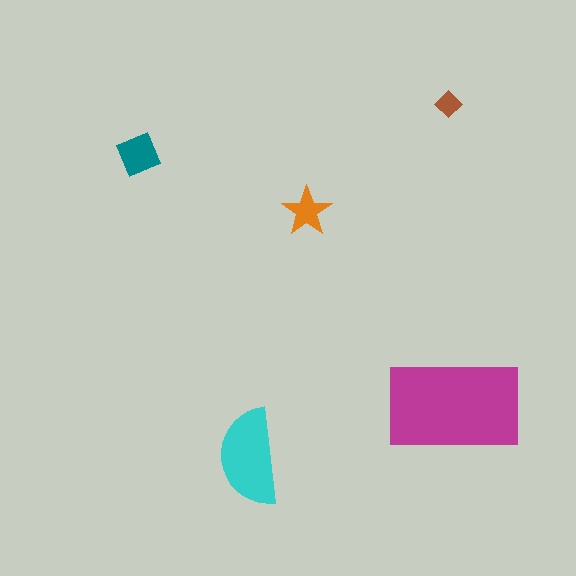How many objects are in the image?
There are 5 objects in the image.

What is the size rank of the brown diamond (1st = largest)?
5th.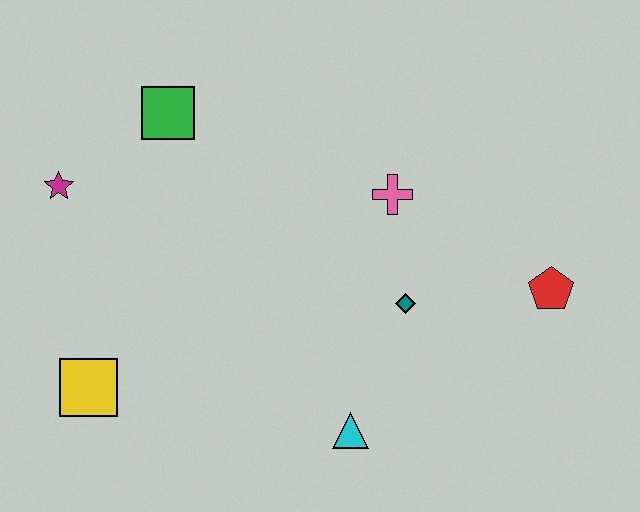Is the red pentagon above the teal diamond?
Yes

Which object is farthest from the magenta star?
The red pentagon is farthest from the magenta star.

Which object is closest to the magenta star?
The green square is closest to the magenta star.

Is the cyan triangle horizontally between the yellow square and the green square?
No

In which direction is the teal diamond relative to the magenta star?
The teal diamond is to the right of the magenta star.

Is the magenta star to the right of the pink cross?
No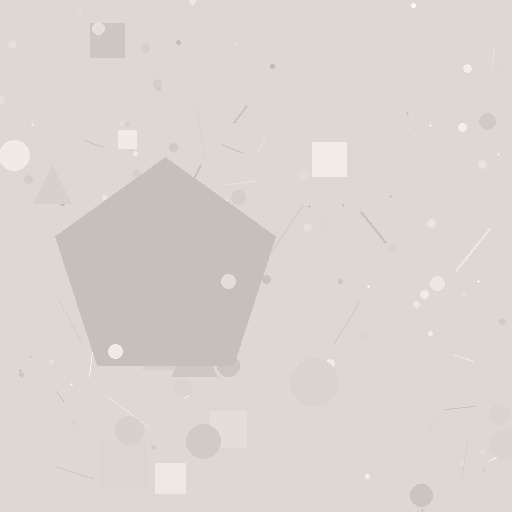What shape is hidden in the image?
A pentagon is hidden in the image.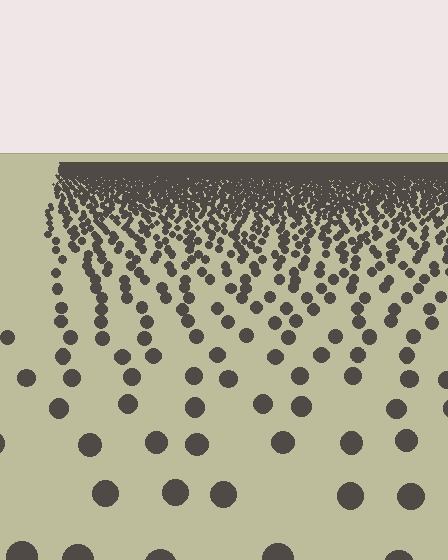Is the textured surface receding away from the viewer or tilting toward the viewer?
The surface is receding away from the viewer. Texture elements get smaller and denser toward the top.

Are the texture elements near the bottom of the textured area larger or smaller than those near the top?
Larger. Near the bottom, elements are closer to the viewer and appear at a bigger on-screen size.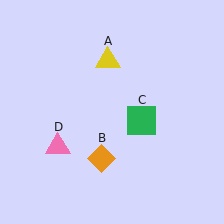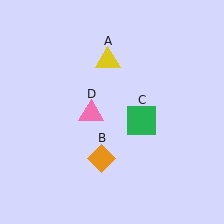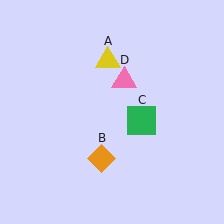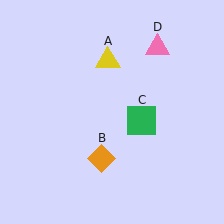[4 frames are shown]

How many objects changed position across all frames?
1 object changed position: pink triangle (object D).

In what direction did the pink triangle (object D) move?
The pink triangle (object D) moved up and to the right.